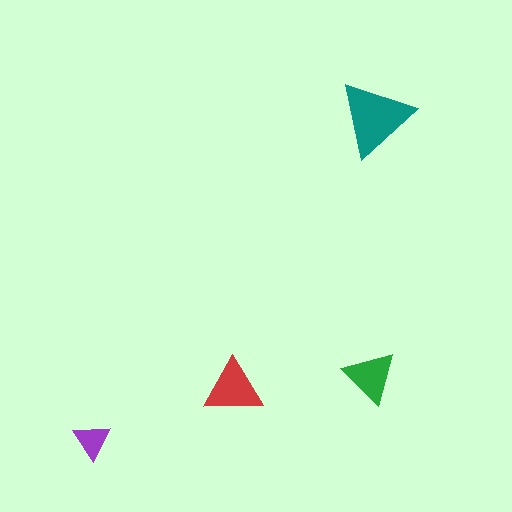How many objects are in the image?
There are 4 objects in the image.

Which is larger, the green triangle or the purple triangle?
The green one.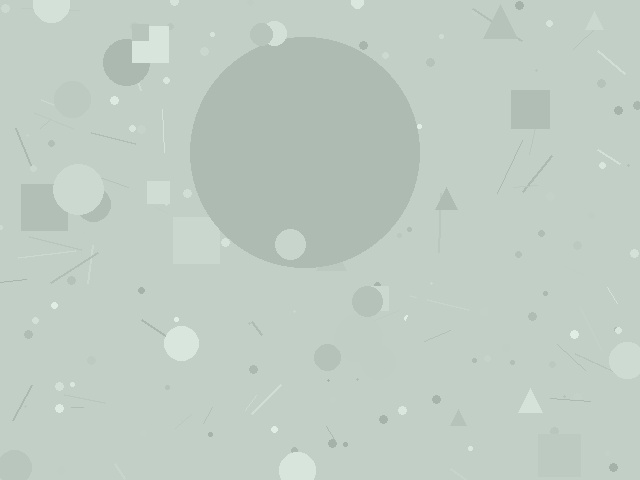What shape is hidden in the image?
A circle is hidden in the image.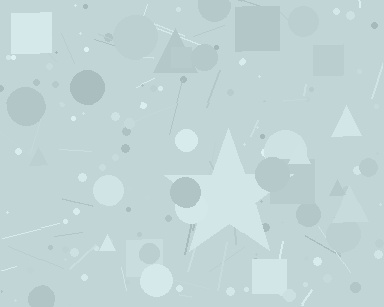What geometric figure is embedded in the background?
A star is embedded in the background.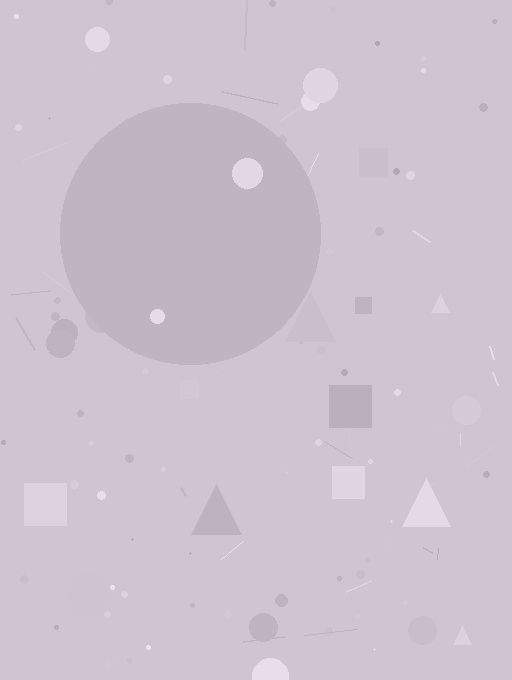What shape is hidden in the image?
A circle is hidden in the image.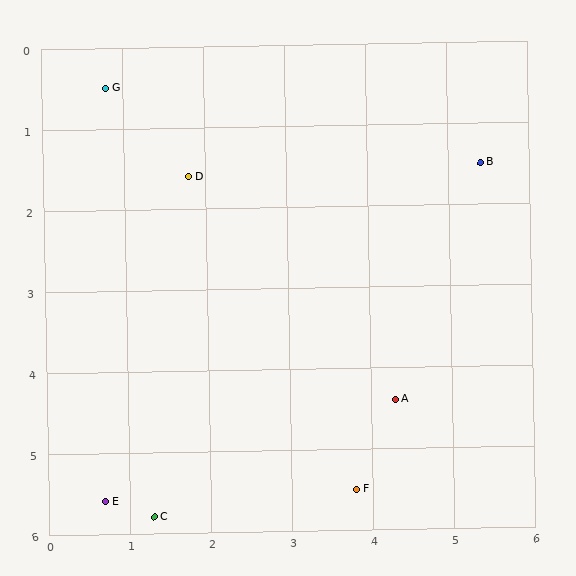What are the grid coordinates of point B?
Point B is at approximately (5.4, 1.5).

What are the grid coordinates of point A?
Point A is at approximately (4.3, 4.4).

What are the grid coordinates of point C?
Point C is at approximately (1.3, 5.8).